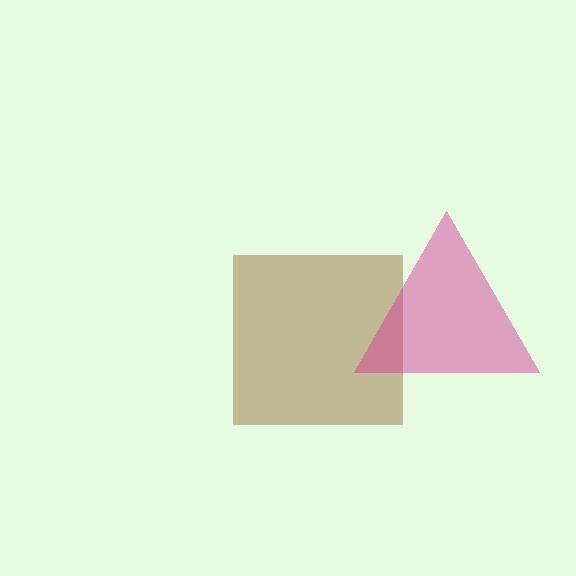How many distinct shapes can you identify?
There are 2 distinct shapes: a brown square, a magenta triangle.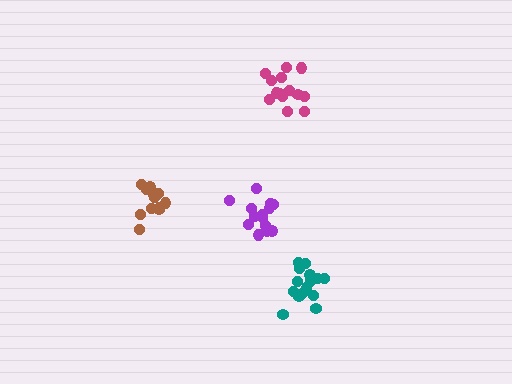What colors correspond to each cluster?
The clusters are colored: purple, teal, magenta, brown.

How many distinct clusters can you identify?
There are 4 distinct clusters.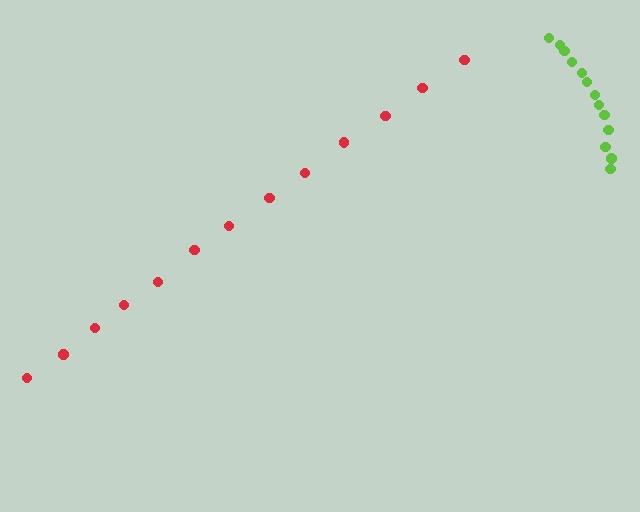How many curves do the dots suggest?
There are 2 distinct paths.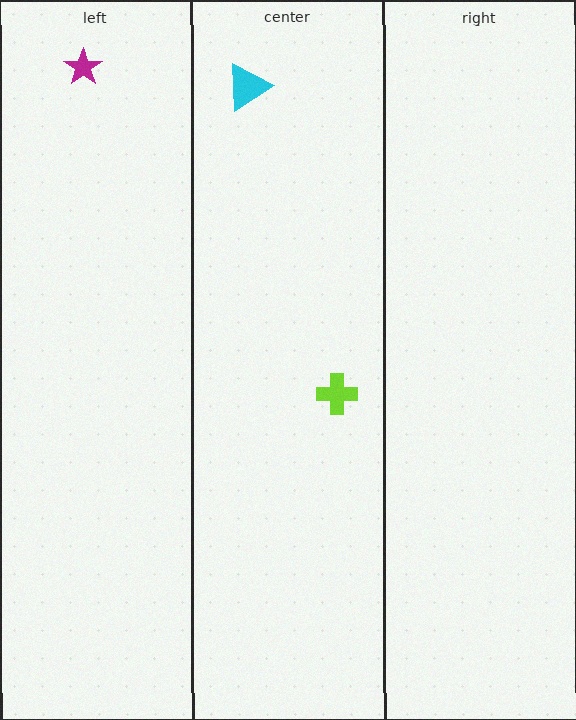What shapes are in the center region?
The lime cross, the cyan triangle.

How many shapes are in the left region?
1.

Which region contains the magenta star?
The left region.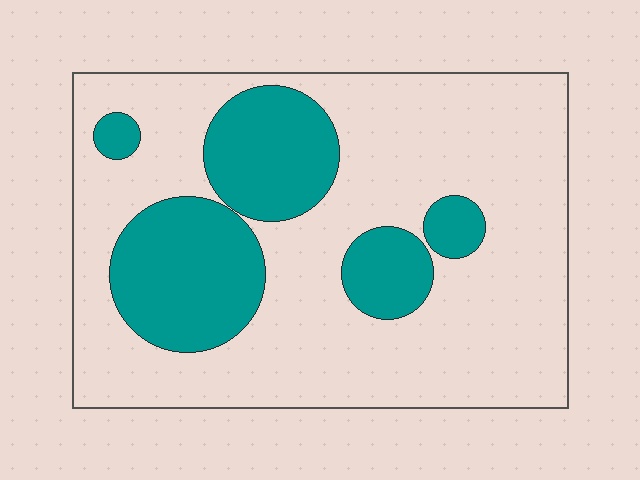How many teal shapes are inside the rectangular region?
5.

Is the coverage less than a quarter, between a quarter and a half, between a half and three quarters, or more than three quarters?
Between a quarter and a half.